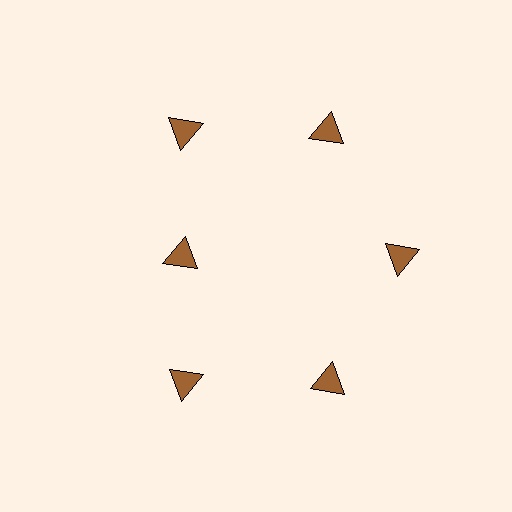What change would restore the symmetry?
The symmetry would be restored by moving it outward, back onto the ring so that all 6 triangles sit at equal angles and equal distance from the center.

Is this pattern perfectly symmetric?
No. The 6 brown triangles are arranged in a ring, but one element near the 9 o'clock position is pulled inward toward the center, breaking the 6-fold rotational symmetry.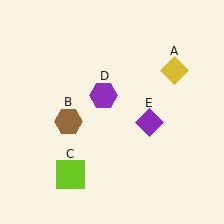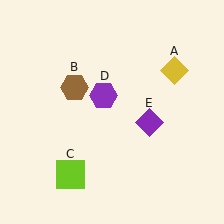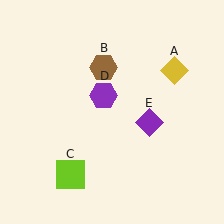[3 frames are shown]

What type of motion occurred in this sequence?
The brown hexagon (object B) rotated clockwise around the center of the scene.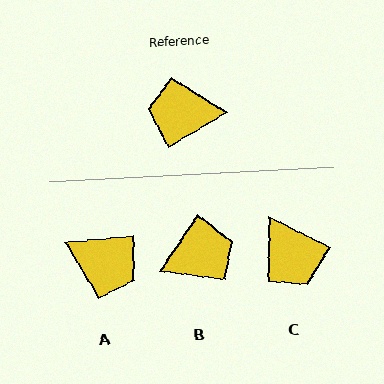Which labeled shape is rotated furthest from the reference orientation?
B, about 155 degrees away.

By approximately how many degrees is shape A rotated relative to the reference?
Approximately 154 degrees counter-clockwise.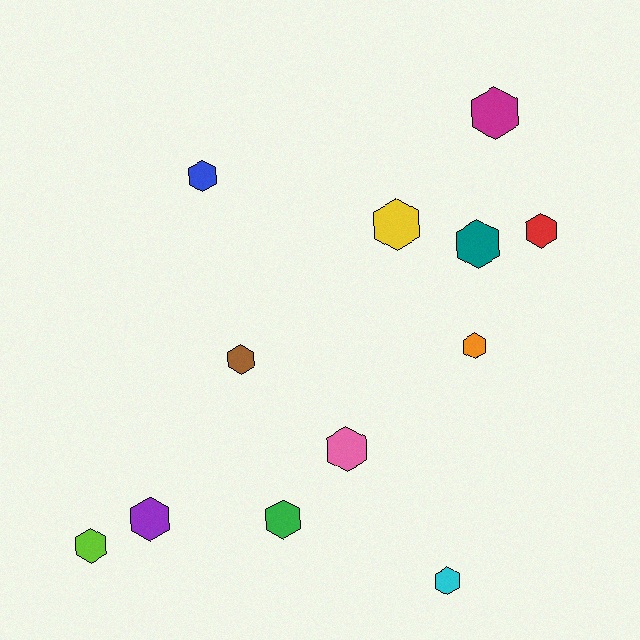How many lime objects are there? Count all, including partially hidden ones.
There is 1 lime object.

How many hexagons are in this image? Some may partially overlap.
There are 12 hexagons.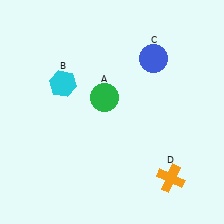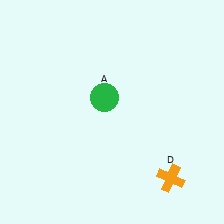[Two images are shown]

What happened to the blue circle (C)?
The blue circle (C) was removed in Image 2. It was in the top-right area of Image 1.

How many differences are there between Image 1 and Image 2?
There are 2 differences between the two images.